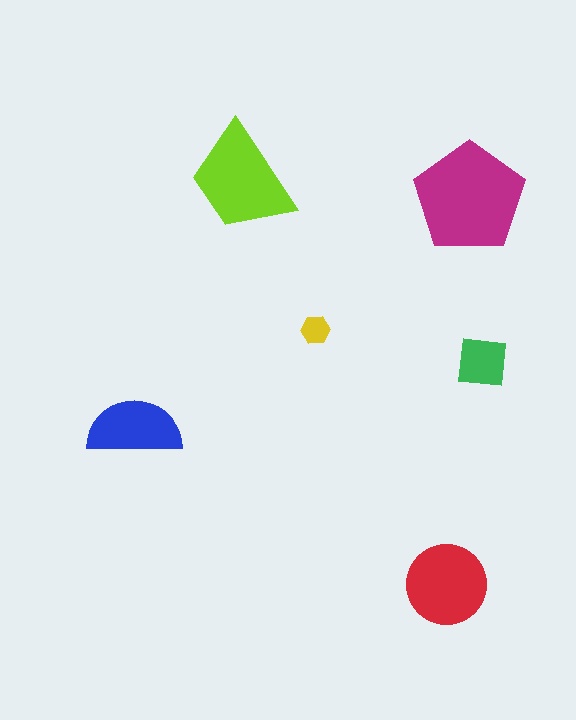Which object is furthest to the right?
The green square is rightmost.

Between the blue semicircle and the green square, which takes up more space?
The blue semicircle.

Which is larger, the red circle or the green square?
The red circle.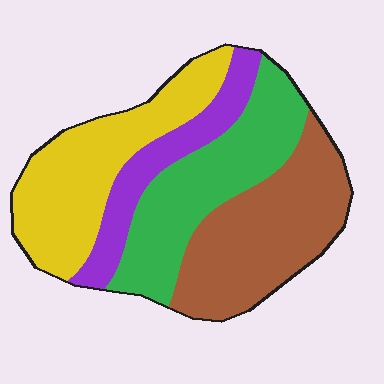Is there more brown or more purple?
Brown.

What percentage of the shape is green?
Green covers around 25% of the shape.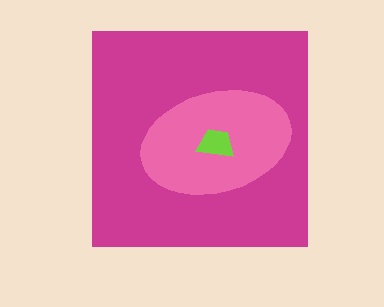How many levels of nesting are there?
3.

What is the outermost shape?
The magenta square.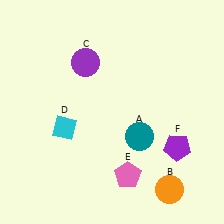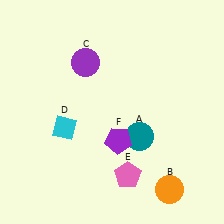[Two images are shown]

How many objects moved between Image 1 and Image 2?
1 object moved between the two images.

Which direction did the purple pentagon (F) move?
The purple pentagon (F) moved left.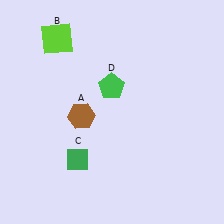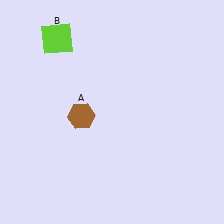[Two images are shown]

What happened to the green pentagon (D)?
The green pentagon (D) was removed in Image 2. It was in the top-left area of Image 1.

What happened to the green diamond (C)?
The green diamond (C) was removed in Image 2. It was in the bottom-left area of Image 1.